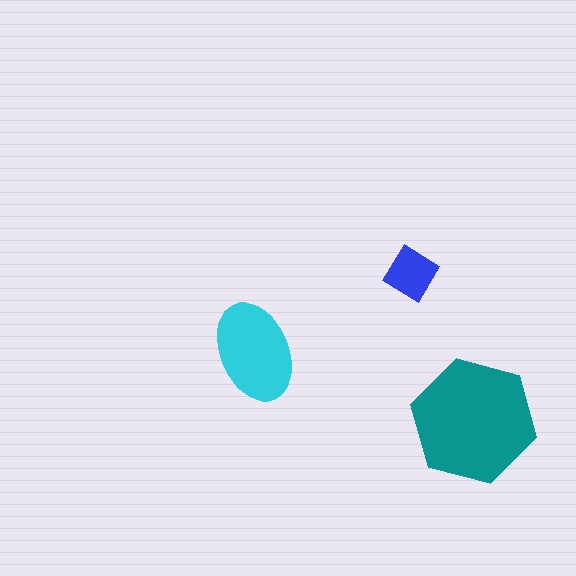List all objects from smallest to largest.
The blue diamond, the cyan ellipse, the teal hexagon.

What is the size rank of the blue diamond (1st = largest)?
3rd.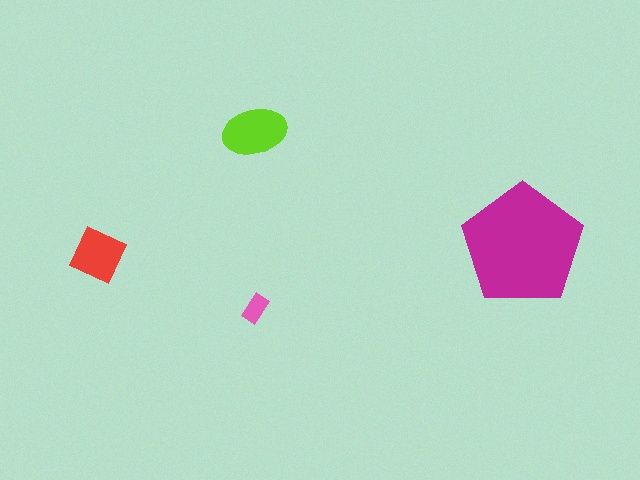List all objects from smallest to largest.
The pink rectangle, the red diamond, the lime ellipse, the magenta pentagon.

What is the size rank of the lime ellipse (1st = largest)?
2nd.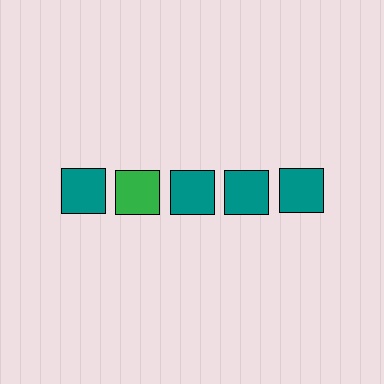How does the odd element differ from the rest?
It has a different color: green instead of teal.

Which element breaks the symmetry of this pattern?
The green square in the top row, second from left column breaks the symmetry. All other shapes are teal squares.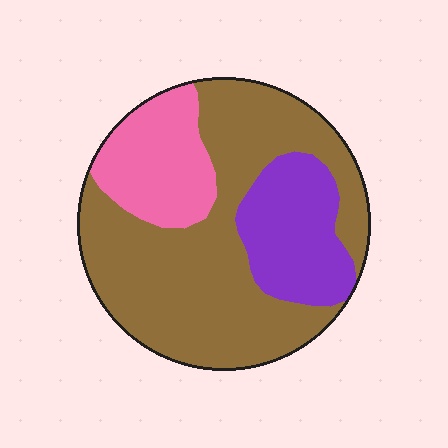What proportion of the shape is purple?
Purple takes up about one fifth (1/5) of the shape.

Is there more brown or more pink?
Brown.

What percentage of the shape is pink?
Pink takes up about one fifth (1/5) of the shape.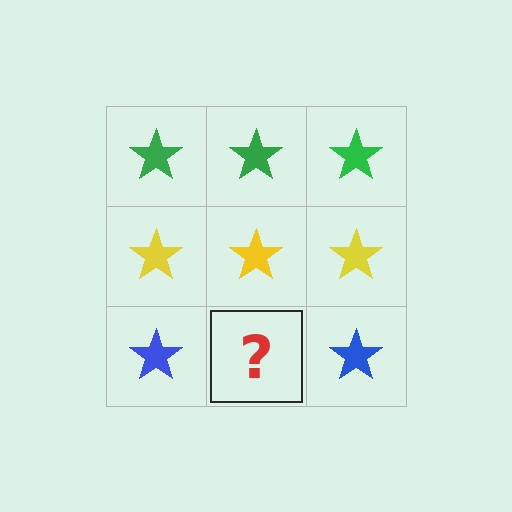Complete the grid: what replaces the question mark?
The question mark should be replaced with a blue star.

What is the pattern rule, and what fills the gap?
The rule is that each row has a consistent color. The gap should be filled with a blue star.